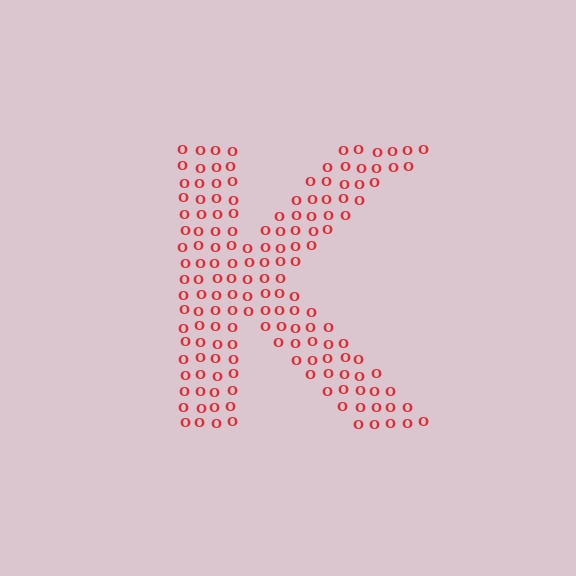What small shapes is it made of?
It is made of small letter O's.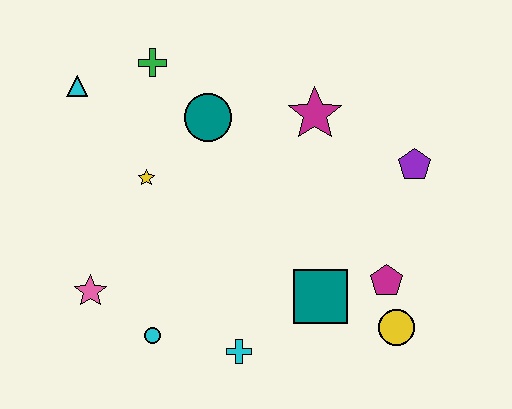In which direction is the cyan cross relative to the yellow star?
The cyan cross is below the yellow star.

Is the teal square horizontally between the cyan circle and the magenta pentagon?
Yes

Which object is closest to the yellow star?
The teal circle is closest to the yellow star.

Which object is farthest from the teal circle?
The yellow circle is farthest from the teal circle.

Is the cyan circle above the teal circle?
No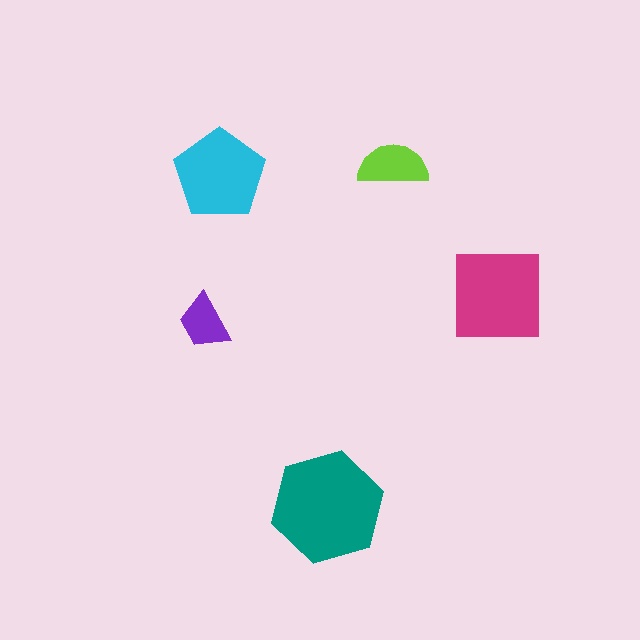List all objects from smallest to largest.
The purple trapezoid, the lime semicircle, the cyan pentagon, the magenta square, the teal hexagon.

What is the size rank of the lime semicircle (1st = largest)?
4th.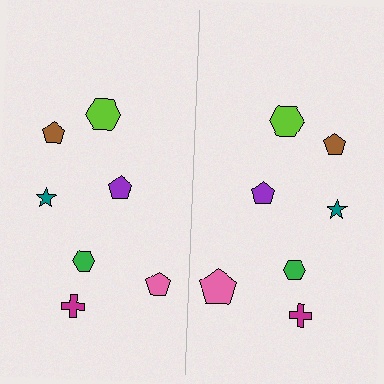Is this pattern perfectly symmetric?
No, the pattern is not perfectly symmetric. The pink pentagon on the right side has a different size than its mirror counterpart.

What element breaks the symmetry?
The pink pentagon on the right side has a different size than its mirror counterpart.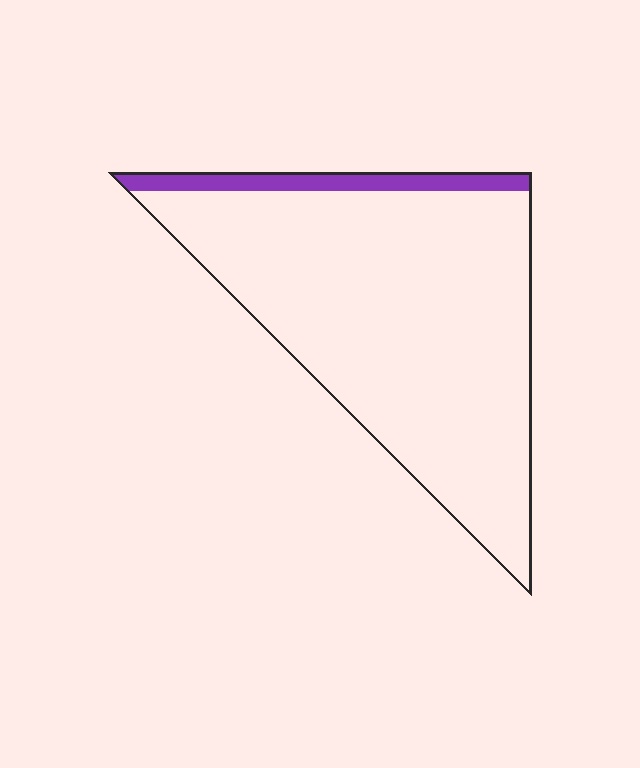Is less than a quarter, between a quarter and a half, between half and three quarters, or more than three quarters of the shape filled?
Less than a quarter.